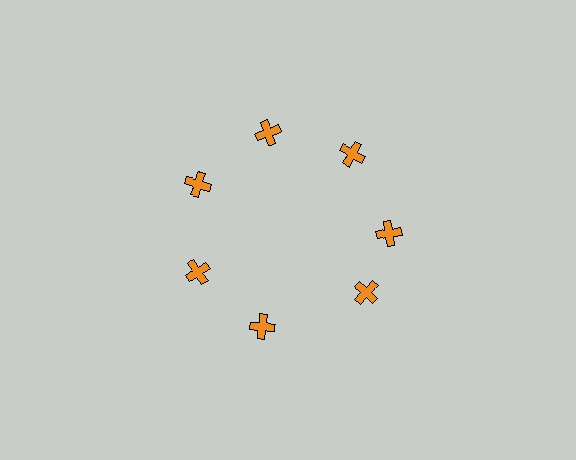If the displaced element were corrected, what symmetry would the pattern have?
It would have 7-fold rotational symmetry — the pattern would map onto itself every 51 degrees.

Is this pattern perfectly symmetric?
No. The 7 orange crosses are arranged in a ring, but one element near the 5 o'clock position is rotated out of alignment along the ring, breaking the 7-fold rotational symmetry.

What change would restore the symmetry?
The symmetry would be restored by rotating it back into even spacing with its neighbors so that all 7 crosses sit at equal angles and equal distance from the center.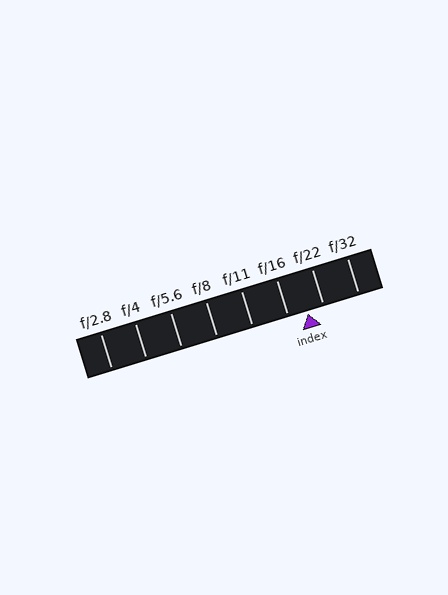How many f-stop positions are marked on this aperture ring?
There are 8 f-stop positions marked.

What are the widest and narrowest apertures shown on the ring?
The widest aperture shown is f/2.8 and the narrowest is f/32.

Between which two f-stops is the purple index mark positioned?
The index mark is between f/16 and f/22.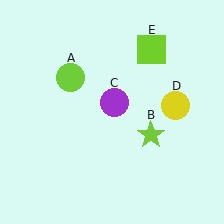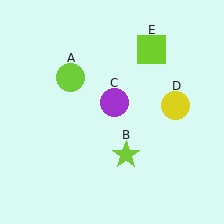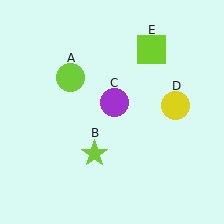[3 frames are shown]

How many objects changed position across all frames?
1 object changed position: lime star (object B).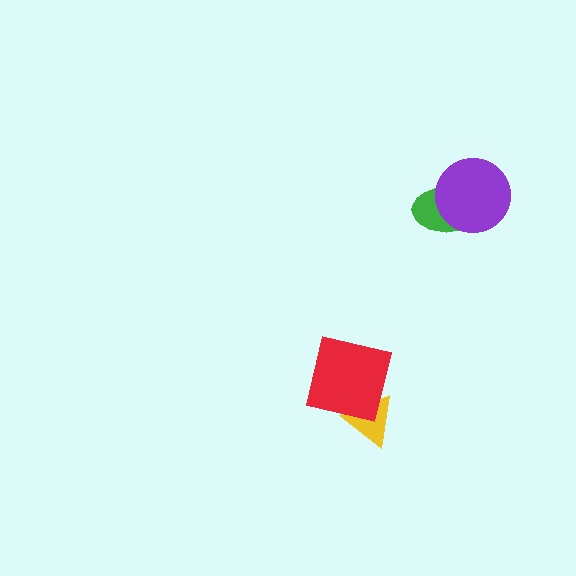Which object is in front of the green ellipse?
The purple circle is in front of the green ellipse.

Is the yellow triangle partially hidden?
Yes, it is partially covered by another shape.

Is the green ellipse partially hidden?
Yes, it is partially covered by another shape.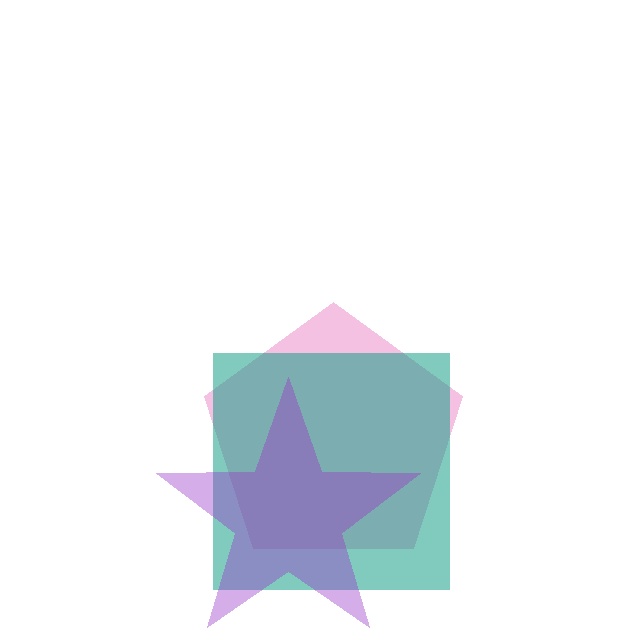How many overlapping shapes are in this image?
There are 3 overlapping shapes in the image.